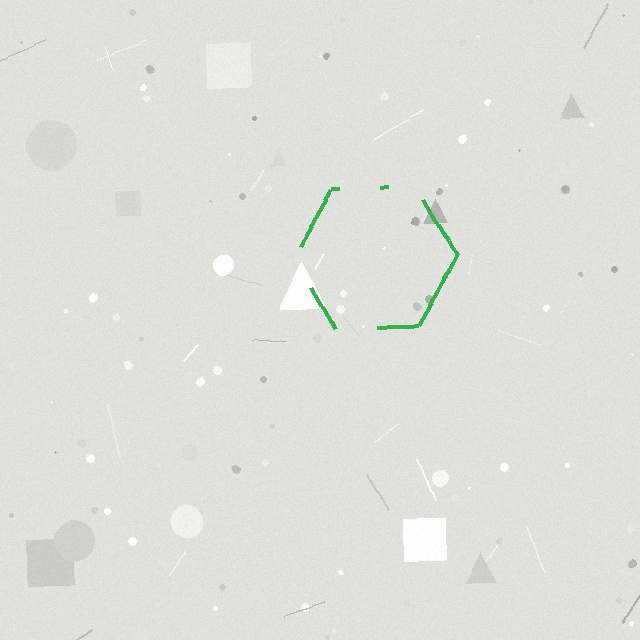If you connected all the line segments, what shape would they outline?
They would outline a hexagon.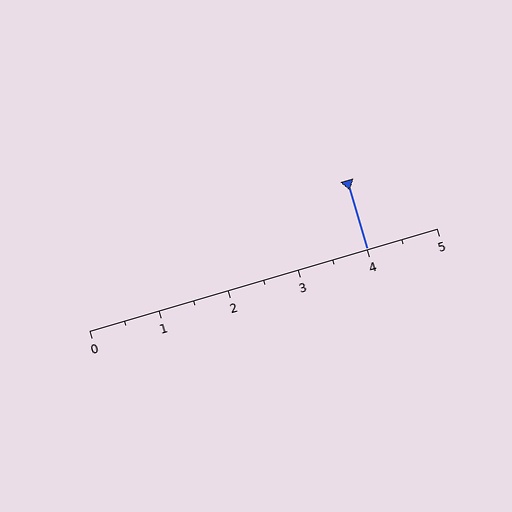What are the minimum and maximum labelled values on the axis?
The axis runs from 0 to 5.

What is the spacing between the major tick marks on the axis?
The major ticks are spaced 1 apart.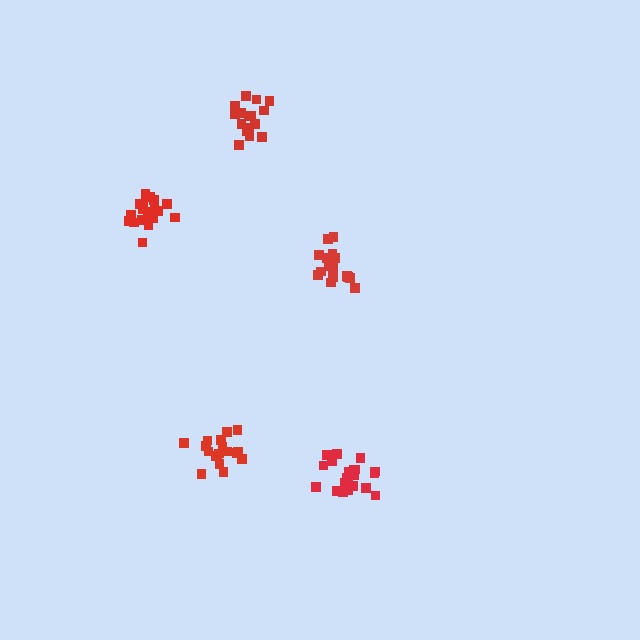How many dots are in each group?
Group 1: 20 dots, Group 2: 16 dots, Group 3: 21 dots, Group 4: 17 dots, Group 5: 19 dots (93 total).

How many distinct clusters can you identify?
There are 5 distinct clusters.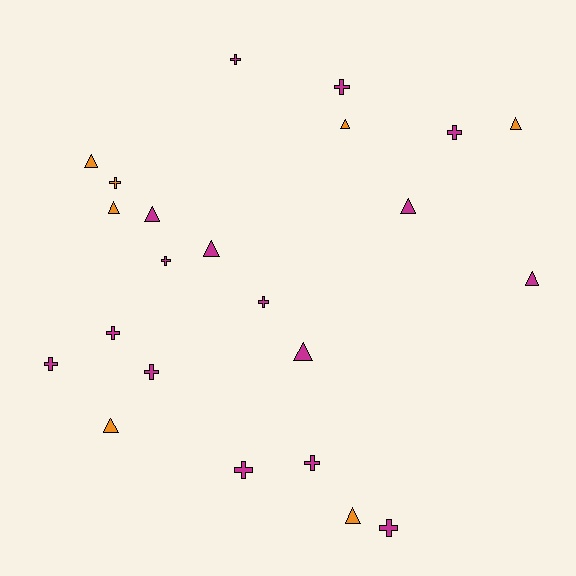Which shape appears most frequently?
Cross, with 12 objects.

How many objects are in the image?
There are 23 objects.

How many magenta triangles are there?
There are 5 magenta triangles.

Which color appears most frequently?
Magenta, with 16 objects.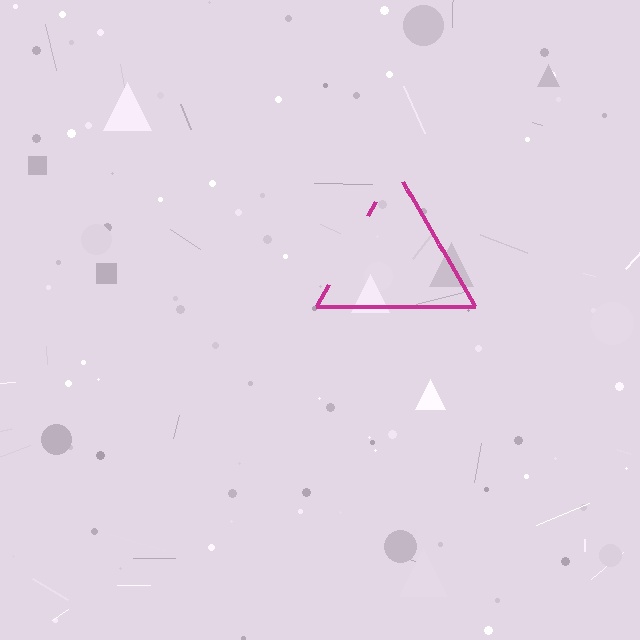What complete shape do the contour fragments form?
The contour fragments form a triangle.